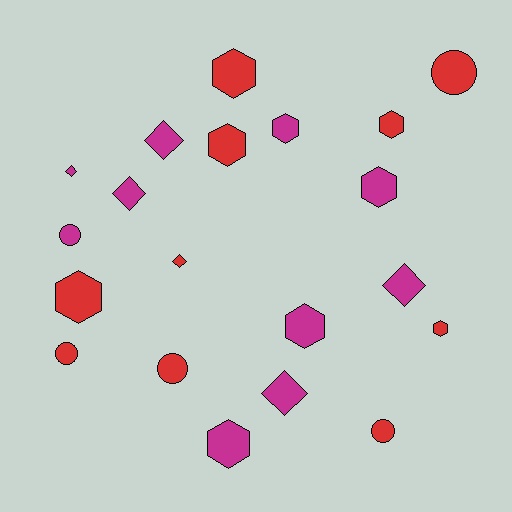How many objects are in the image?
There are 20 objects.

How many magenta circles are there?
There is 1 magenta circle.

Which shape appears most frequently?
Hexagon, with 9 objects.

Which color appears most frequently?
Red, with 10 objects.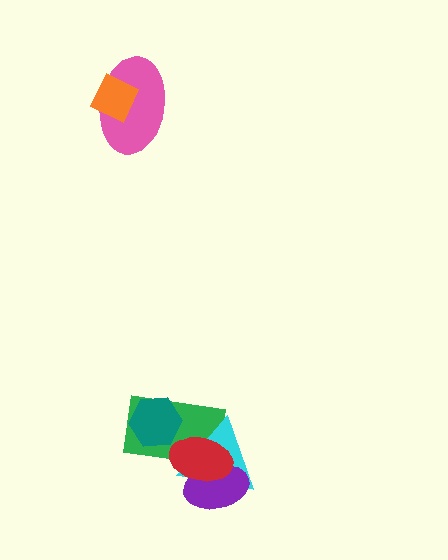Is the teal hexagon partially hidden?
No, no other shape covers it.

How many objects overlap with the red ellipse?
3 objects overlap with the red ellipse.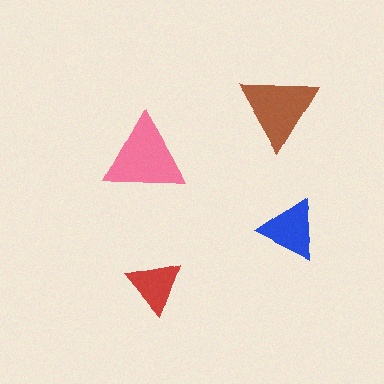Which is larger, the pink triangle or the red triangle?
The pink one.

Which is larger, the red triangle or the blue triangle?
The blue one.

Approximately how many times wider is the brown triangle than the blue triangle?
About 1.5 times wider.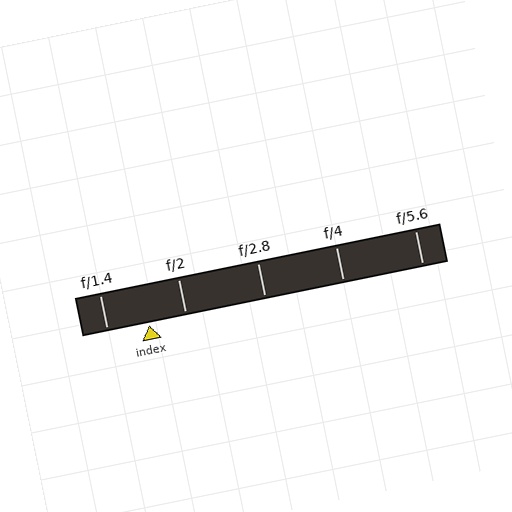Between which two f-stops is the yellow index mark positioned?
The index mark is between f/1.4 and f/2.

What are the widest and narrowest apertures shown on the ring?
The widest aperture shown is f/1.4 and the narrowest is f/5.6.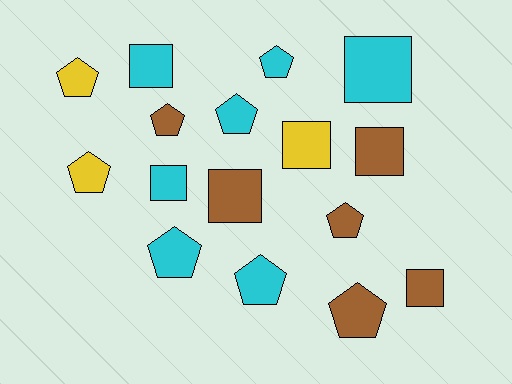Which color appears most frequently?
Cyan, with 7 objects.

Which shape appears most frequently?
Pentagon, with 9 objects.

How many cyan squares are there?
There are 3 cyan squares.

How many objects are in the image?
There are 16 objects.